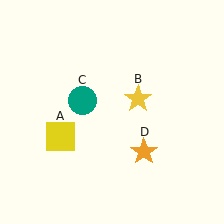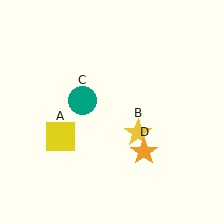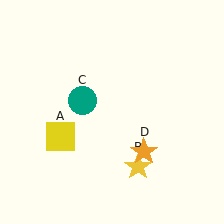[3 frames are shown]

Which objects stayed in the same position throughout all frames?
Yellow square (object A) and teal circle (object C) and orange star (object D) remained stationary.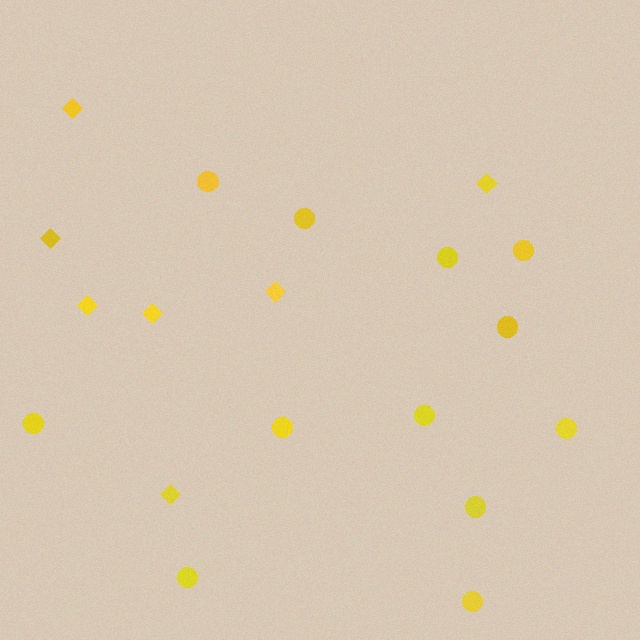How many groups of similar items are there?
There are 2 groups: one group of circles (12) and one group of diamonds (7).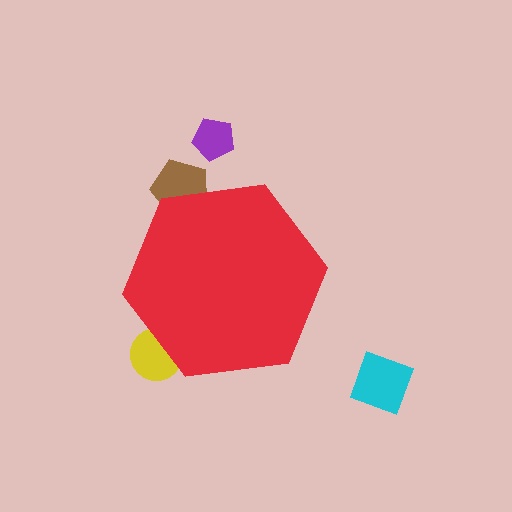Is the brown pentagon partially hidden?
Yes, the brown pentagon is partially hidden behind the red hexagon.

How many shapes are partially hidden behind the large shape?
2 shapes are partially hidden.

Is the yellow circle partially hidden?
Yes, the yellow circle is partially hidden behind the red hexagon.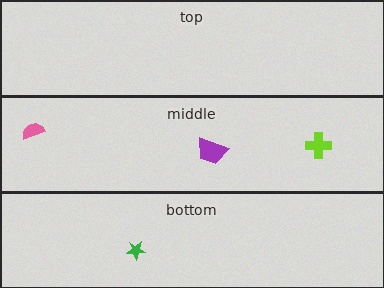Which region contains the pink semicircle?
The middle region.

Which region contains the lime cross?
The middle region.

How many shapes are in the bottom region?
1.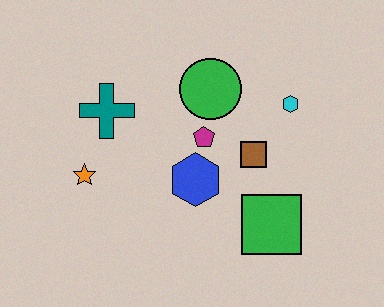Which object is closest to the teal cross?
The orange star is closest to the teal cross.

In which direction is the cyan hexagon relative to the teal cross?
The cyan hexagon is to the right of the teal cross.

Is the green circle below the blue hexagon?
No